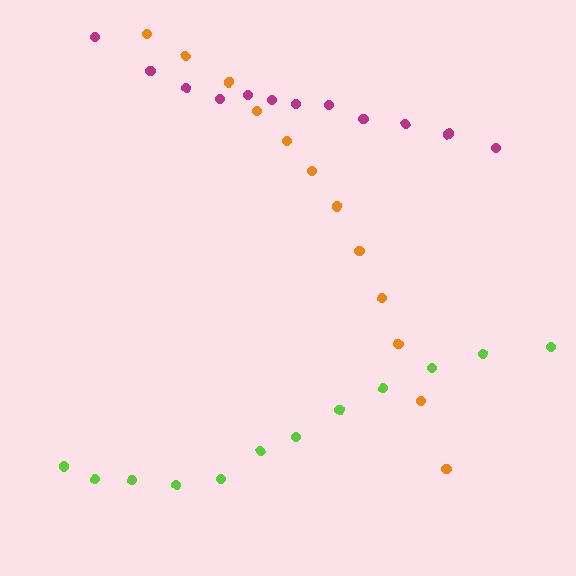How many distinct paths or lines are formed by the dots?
There are 3 distinct paths.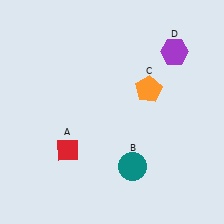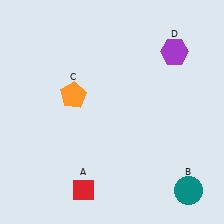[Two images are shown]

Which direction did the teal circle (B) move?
The teal circle (B) moved right.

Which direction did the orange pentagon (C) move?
The orange pentagon (C) moved left.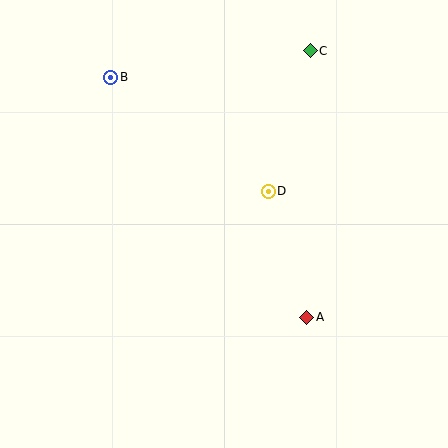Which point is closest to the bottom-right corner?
Point A is closest to the bottom-right corner.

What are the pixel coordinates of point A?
Point A is at (307, 317).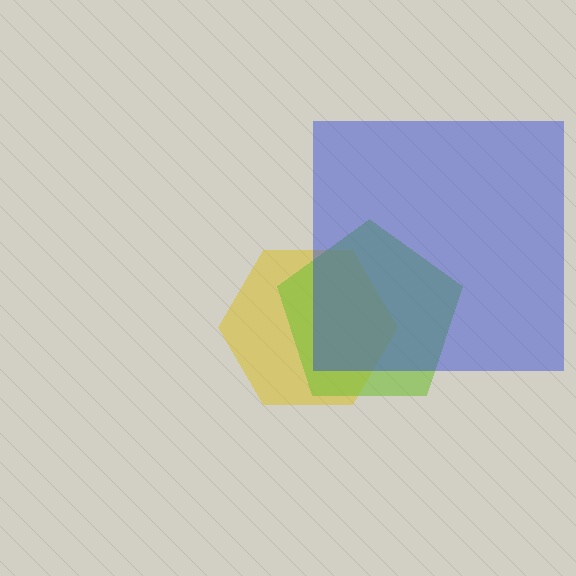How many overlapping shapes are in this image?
There are 3 overlapping shapes in the image.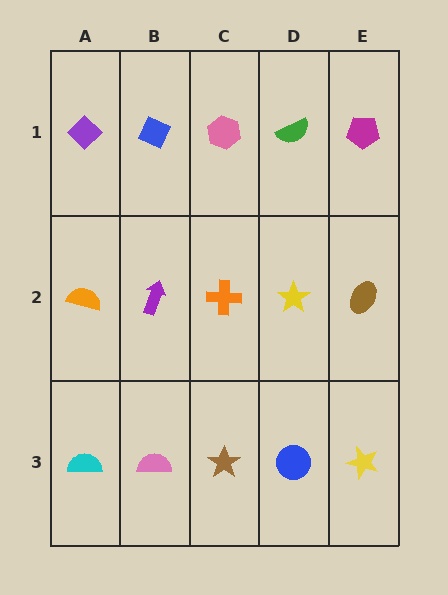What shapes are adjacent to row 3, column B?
A purple arrow (row 2, column B), a cyan semicircle (row 3, column A), a brown star (row 3, column C).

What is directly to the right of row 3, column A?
A pink semicircle.